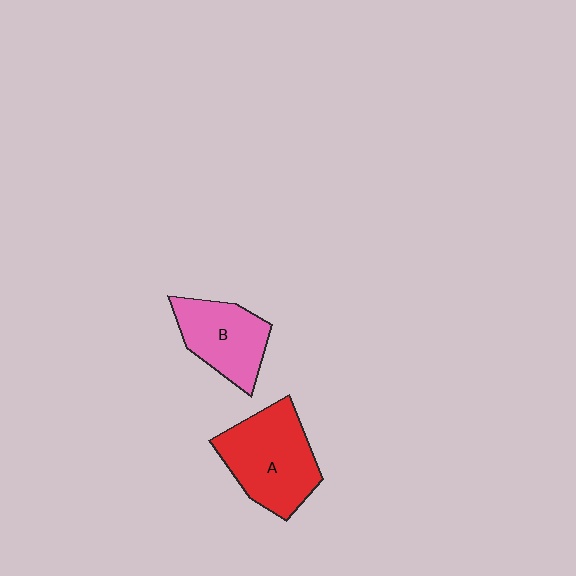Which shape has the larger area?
Shape A (red).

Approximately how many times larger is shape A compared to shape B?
Approximately 1.3 times.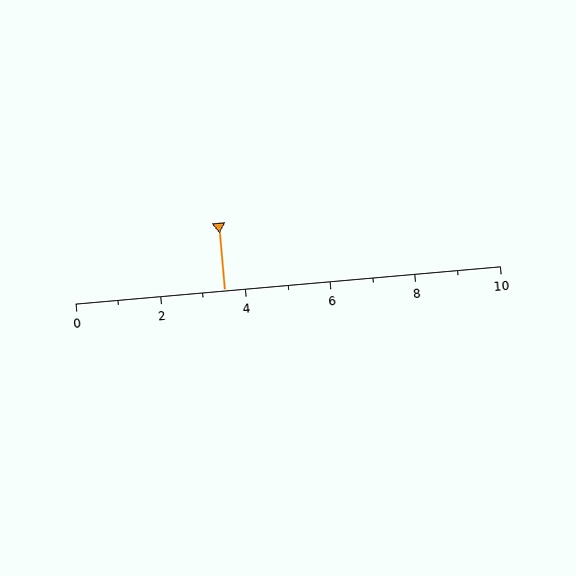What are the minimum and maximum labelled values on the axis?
The axis runs from 0 to 10.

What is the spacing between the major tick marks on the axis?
The major ticks are spaced 2 apart.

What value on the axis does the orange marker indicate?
The marker indicates approximately 3.5.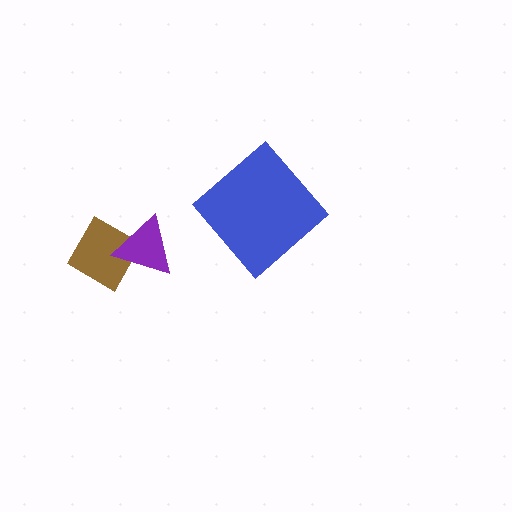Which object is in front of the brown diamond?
The purple triangle is in front of the brown diamond.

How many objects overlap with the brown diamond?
1 object overlaps with the brown diamond.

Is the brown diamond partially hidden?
Yes, it is partially covered by another shape.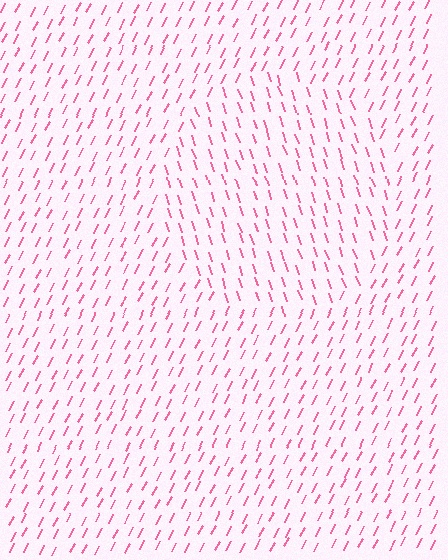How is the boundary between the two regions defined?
The boundary is defined purely by a change in line orientation (approximately 45 degrees difference). All lines are the same color and thickness.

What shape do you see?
I see a circle.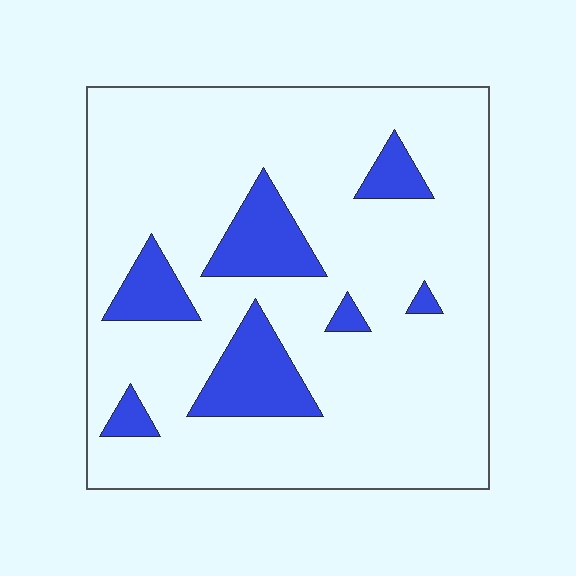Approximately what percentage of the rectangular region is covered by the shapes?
Approximately 15%.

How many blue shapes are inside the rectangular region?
7.